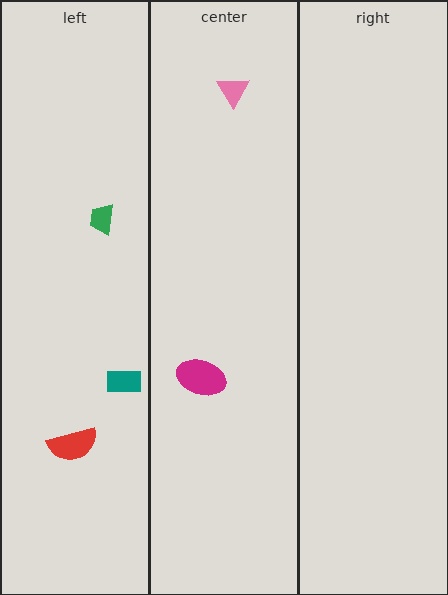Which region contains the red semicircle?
The left region.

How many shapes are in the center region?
2.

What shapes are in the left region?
The green trapezoid, the red semicircle, the teal rectangle.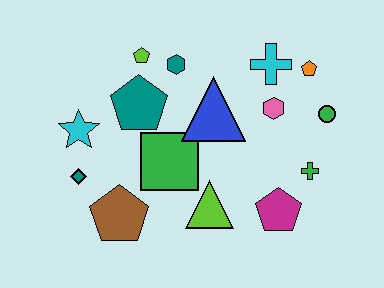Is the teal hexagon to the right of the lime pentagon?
Yes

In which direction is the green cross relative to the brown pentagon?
The green cross is to the right of the brown pentagon.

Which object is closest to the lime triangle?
The green square is closest to the lime triangle.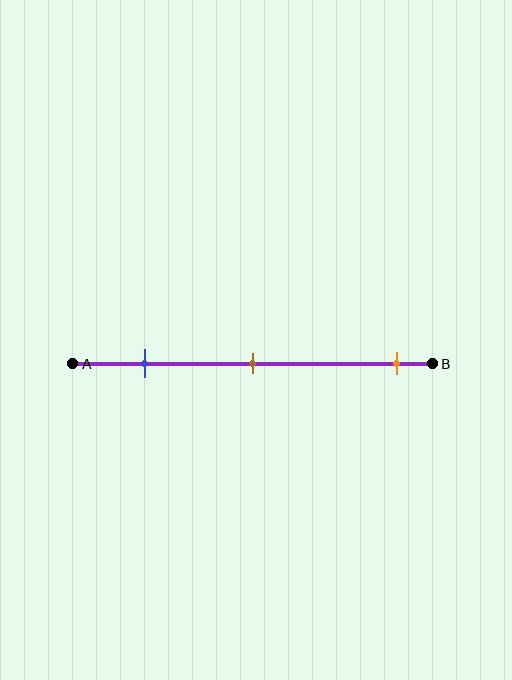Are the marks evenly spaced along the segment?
No, the marks are not evenly spaced.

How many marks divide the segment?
There are 3 marks dividing the segment.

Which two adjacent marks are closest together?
The blue and brown marks are the closest adjacent pair.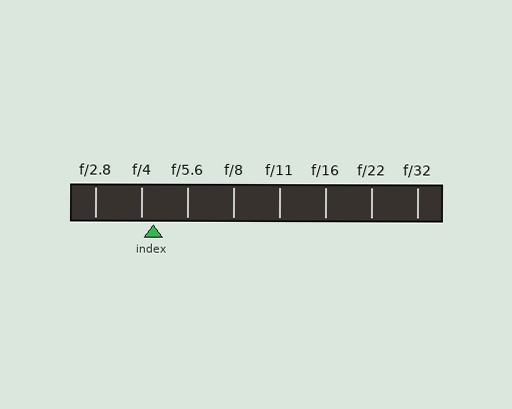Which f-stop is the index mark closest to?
The index mark is closest to f/4.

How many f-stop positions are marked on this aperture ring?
There are 8 f-stop positions marked.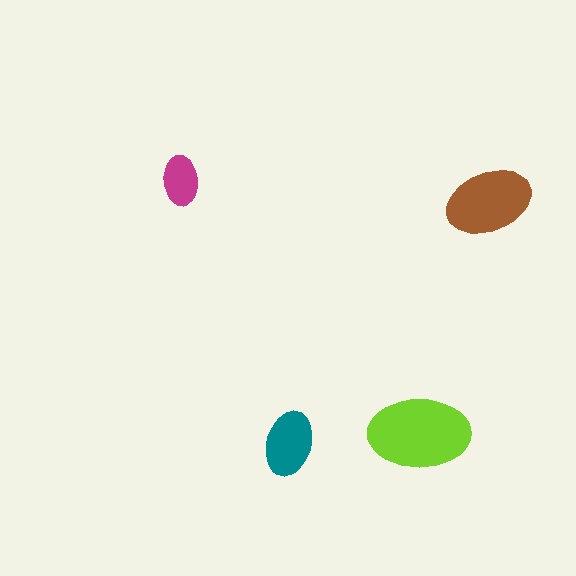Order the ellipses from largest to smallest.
the lime one, the brown one, the teal one, the magenta one.